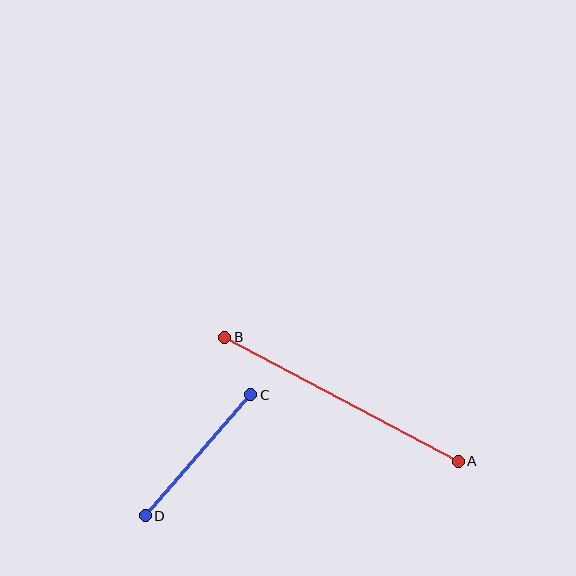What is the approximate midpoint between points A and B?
The midpoint is at approximately (342, 399) pixels.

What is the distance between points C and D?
The distance is approximately 160 pixels.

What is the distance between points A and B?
The distance is approximately 264 pixels.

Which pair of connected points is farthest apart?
Points A and B are farthest apart.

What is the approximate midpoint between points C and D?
The midpoint is at approximately (198, 455) pixels.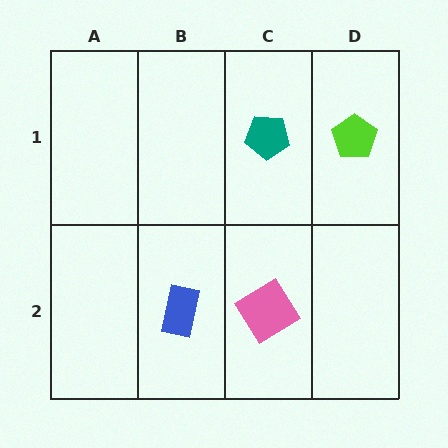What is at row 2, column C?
A pink diamond.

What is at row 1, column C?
A teal pentagon.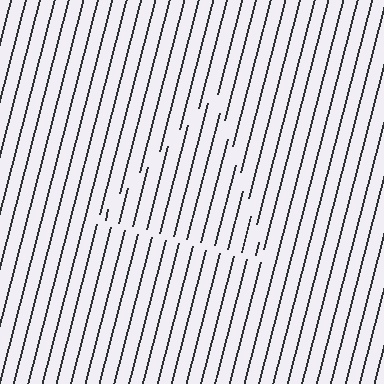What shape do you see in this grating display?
An illusory triangle. The interior of the shape contains the same grating, shifted by half a period — the contour is defined by the phase discontinuity where line-ends from the inner and outer gratings abut.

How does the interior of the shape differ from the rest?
The interior of the shape contains the same grating, shifted by half a period — the contour is defined by the phase discontinuity where line-ends from the inner and outer gratings abut.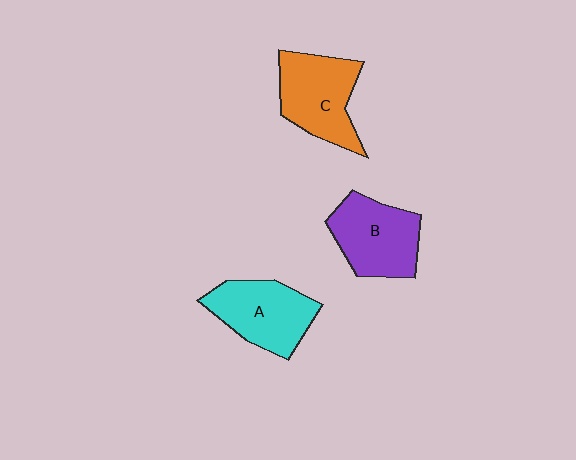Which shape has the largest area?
Shape C (orange).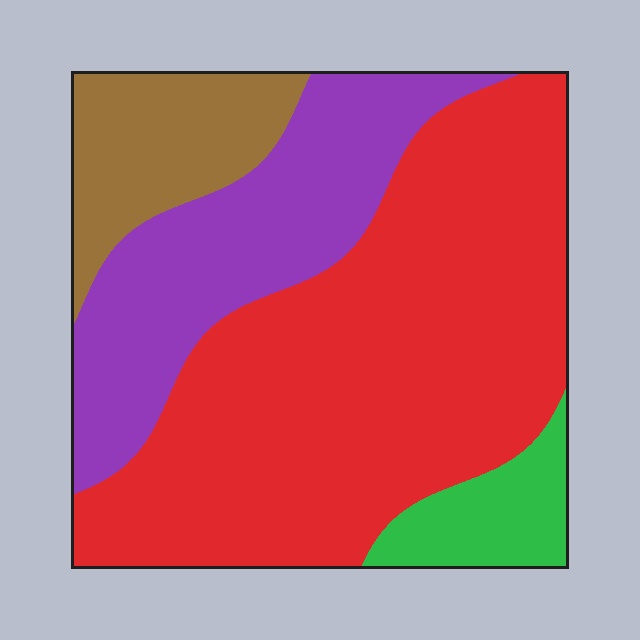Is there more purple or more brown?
Purple.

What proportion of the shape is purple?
Purple takes up about one quarter (1/4) of the shape.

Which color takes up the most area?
Red, at roughly 55%.